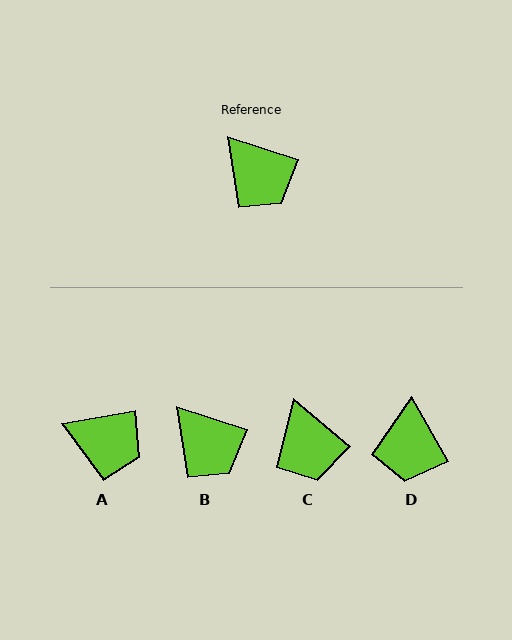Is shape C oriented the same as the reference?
No, it is off by about 22 degrees.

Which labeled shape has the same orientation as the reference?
B.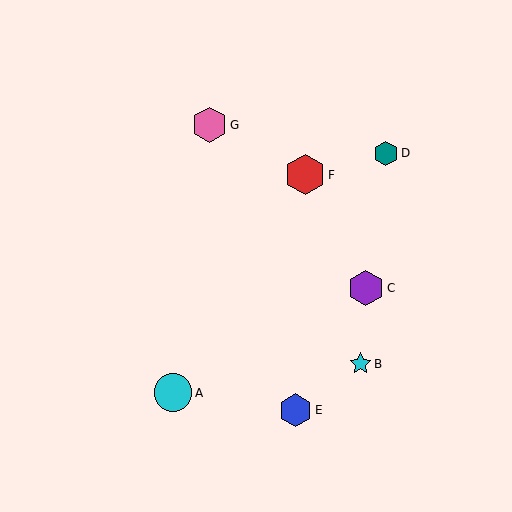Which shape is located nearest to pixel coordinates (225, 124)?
The pink hexagon (labeled G) at (210, 125) is nearest to that location.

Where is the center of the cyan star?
The center of the cyan star is at (360, 364).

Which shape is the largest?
The red hexagon (labeled F) is the largest.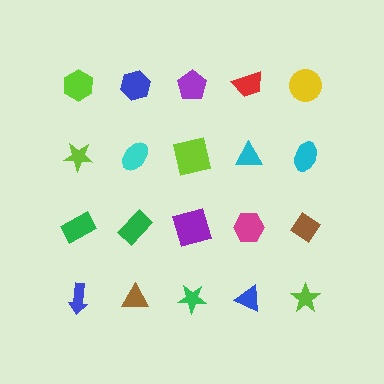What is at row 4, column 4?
A blue triangle.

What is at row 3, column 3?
A purple square.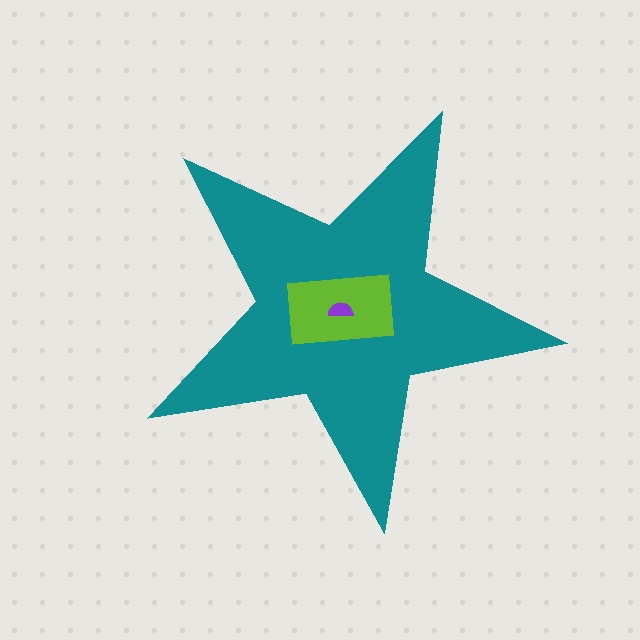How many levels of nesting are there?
3.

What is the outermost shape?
The teal star.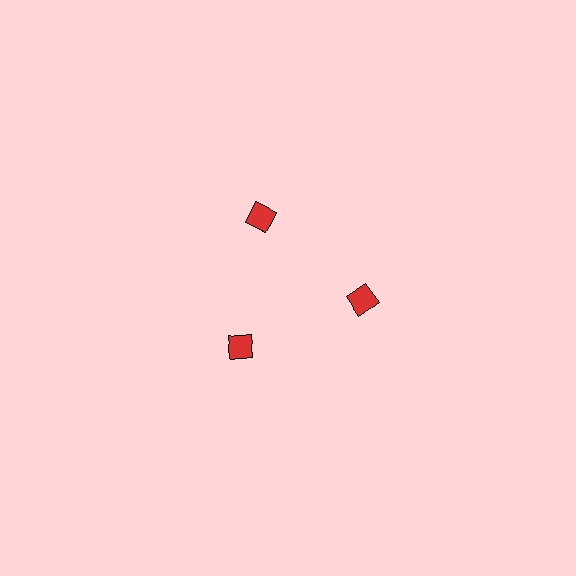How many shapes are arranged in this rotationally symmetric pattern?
There are 3 shapes, arranged in 3 groups of 1.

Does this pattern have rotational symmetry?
Yes, this pattern has 3-fold rotational symmetry. It looks the same after rotating 120 degrees around the center.